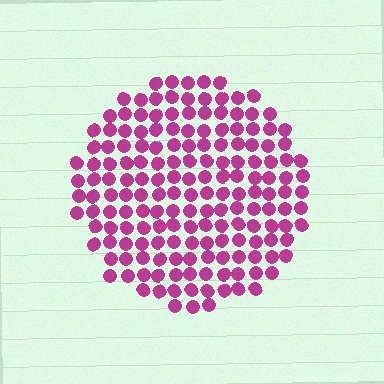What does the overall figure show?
The overall figure shows a circle.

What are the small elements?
The small elements are circles.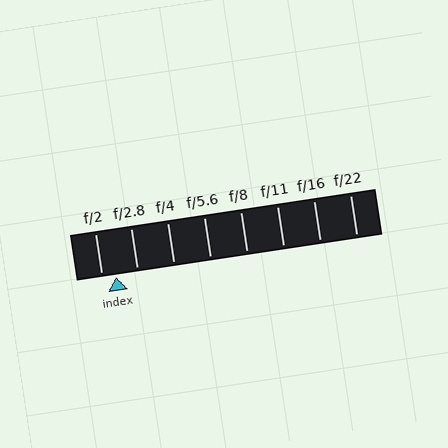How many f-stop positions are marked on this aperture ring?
There are 8 f-stop positions marked.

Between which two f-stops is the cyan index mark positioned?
The index mark is between f/2 and f/2.8.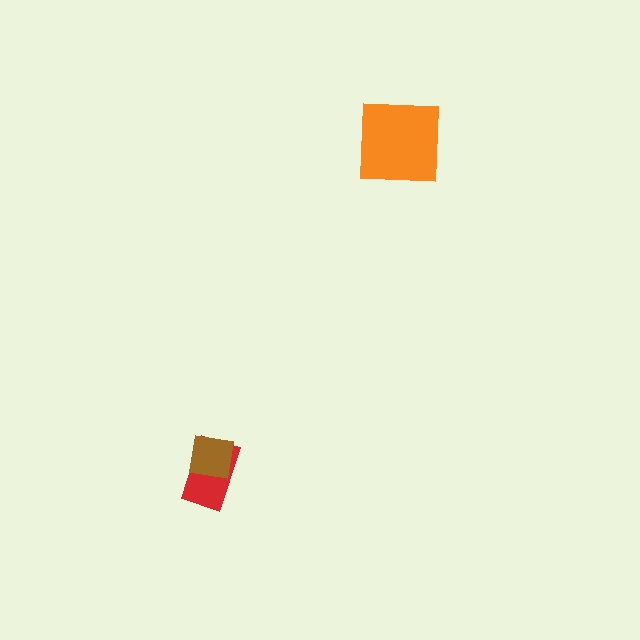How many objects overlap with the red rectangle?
1 object overlaps with the red rectangle.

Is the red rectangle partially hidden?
Yes, it is partially covered by another shape.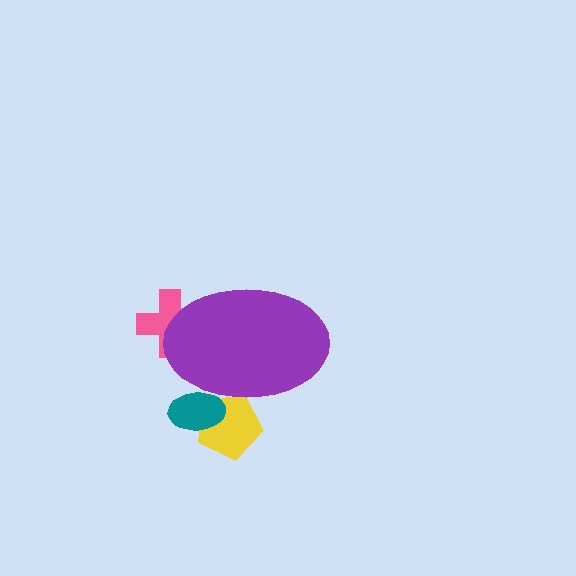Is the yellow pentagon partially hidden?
Yes, the yellow pentagon is partially hidden behind the purple ellipse.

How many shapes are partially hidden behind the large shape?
3 shapes are partially hidden.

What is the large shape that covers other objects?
A purple ellipse.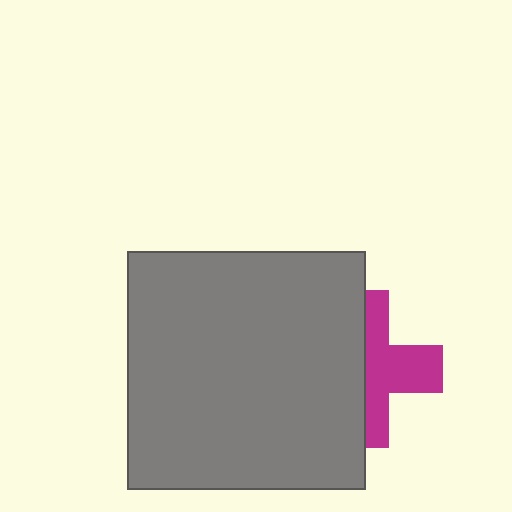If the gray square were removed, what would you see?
You would see the complete magenta cross.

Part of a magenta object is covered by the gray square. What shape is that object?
It is a cross.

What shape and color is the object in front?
The object in front is a gray square.